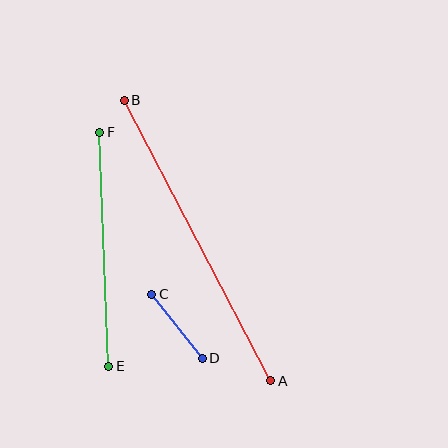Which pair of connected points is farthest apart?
Points A and B are farthest apart.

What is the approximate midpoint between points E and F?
The midpoint is at approximately (104, 249) pixels.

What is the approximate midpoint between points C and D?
The midpoint is at approximately (177, 326) pixels.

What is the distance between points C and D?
The distance is approximately 81 pixels.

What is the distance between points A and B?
The distance is approximately 317 pixels.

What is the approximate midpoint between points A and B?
The midpoint is at approximately (197, 240) pixels.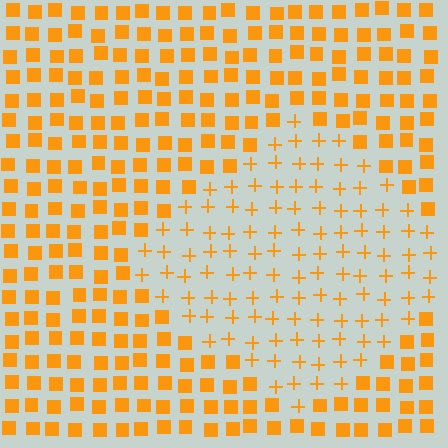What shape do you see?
I see a diamond.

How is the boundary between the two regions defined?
The boundary is defined by a change in element shape: plus signs inside vs. squares outside. All elements share the same color and spacing.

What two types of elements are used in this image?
The image uses plus signs inside the diamond region and squares outside it.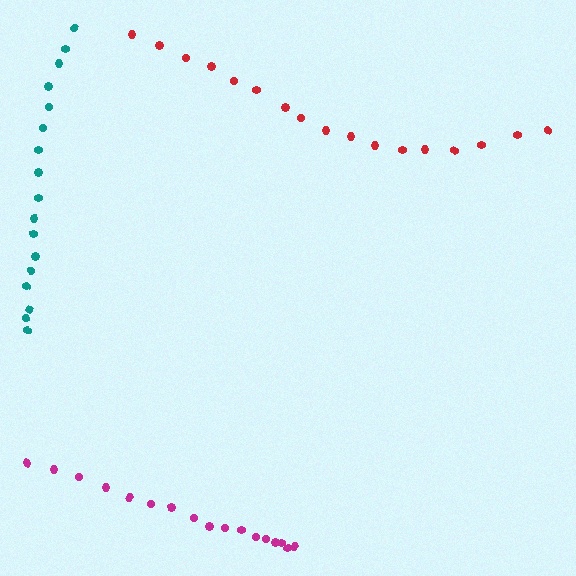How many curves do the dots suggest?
There are 3 distinct paths.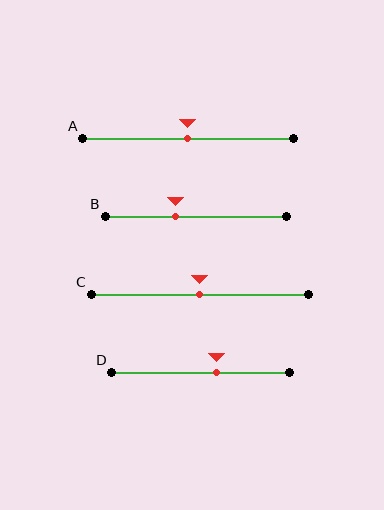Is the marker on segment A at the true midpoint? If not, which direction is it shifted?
Yes, the marker on segment A is at the true midpoint.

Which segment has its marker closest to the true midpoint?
Segment A has its marker closest to the true midpoint.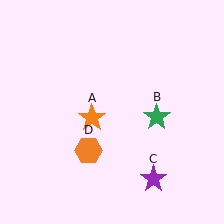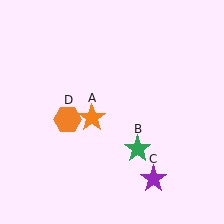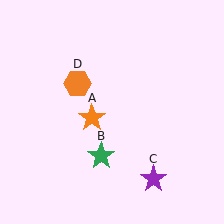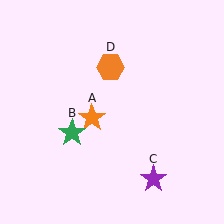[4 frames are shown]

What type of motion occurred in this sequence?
The green star (object B), orange hexagon (object D) rotated clockwise around the center of the scene.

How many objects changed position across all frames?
2 objects changed position: green star (object B), orange hexagon (object D).